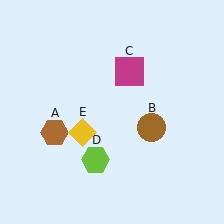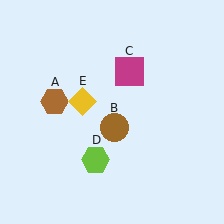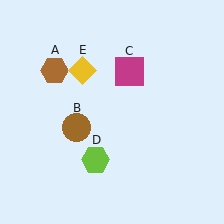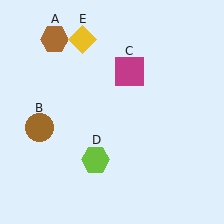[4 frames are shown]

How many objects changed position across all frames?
3 objects changed position: brown hexagon (object A), brown circle (object B), yellow diamond (object E).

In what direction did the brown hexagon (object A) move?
The brown hexagon (object A) moved up.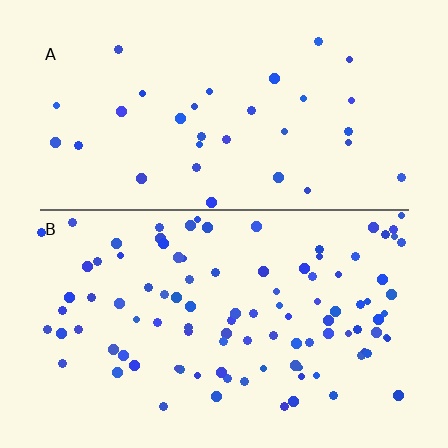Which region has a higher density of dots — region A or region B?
B (the bottom).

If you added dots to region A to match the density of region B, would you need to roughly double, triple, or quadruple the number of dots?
Approximately triple.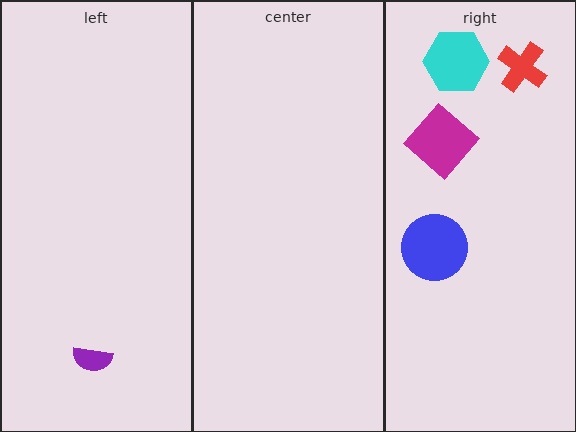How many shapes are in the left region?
1.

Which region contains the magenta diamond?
The right region.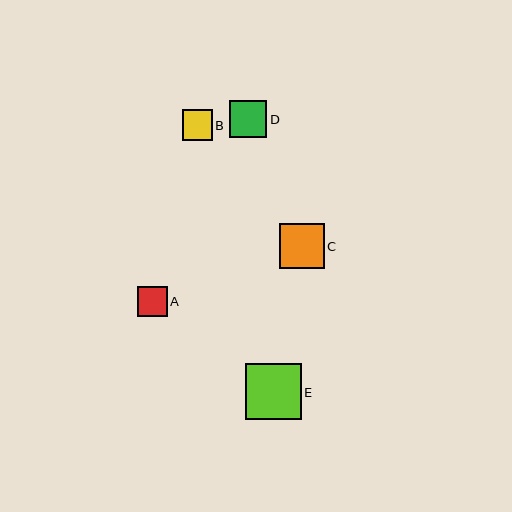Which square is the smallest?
Square A is the smallest with a size of approximately 30 pixels.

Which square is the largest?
Square E is the largest with a size of approximately 56 pixels.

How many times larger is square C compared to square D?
Square C is approximately 1.2 times the size of square D.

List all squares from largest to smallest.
From largest to smallest: E, C, D, B, A.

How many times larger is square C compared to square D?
Square C is approximately 1.2 times the size of square D.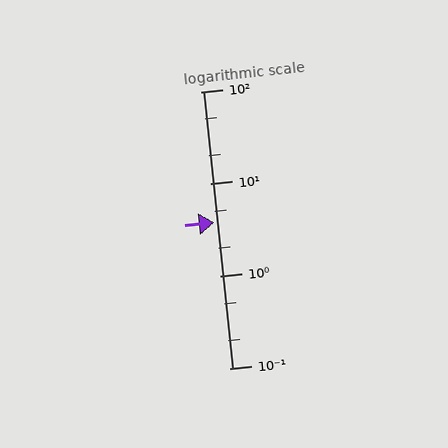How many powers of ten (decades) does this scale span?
The scale spans 3 decades, from 0.1 to 100.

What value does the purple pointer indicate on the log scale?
The pointer indicates approximately 3.8.